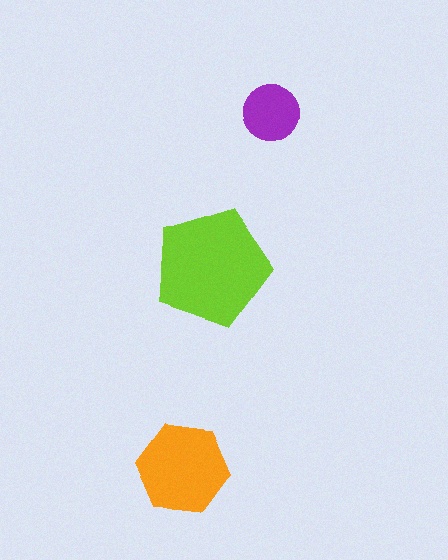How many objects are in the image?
There are 3 objects in the image.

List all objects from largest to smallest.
The lime pentagon, the orange hexagon, the purple circle.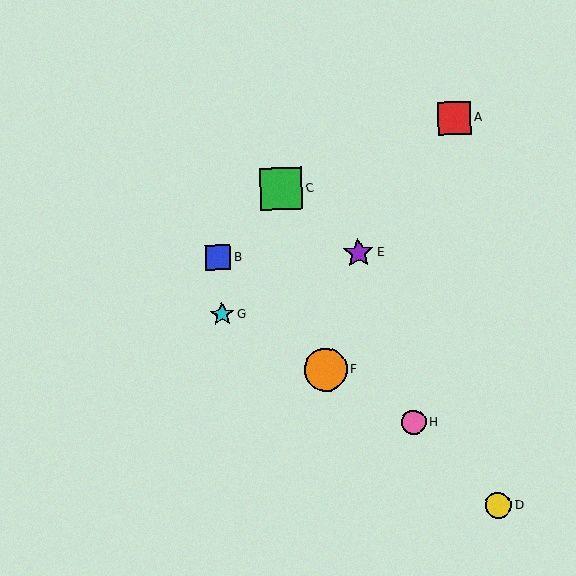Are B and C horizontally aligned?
No, B is at y≈258 and C is at y≈189.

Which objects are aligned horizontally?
Objects B, E are aligned horizontally.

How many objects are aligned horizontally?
2 objects (B, E) are aligned horizontally.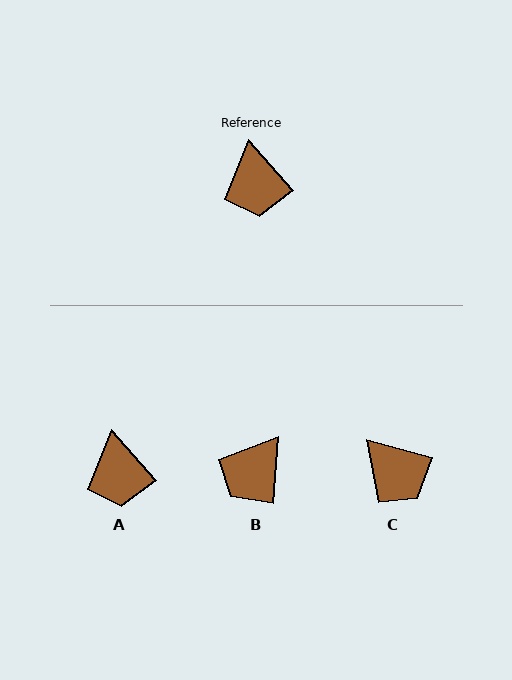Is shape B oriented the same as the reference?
No, it is off by about 46 degrees.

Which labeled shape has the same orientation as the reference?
A.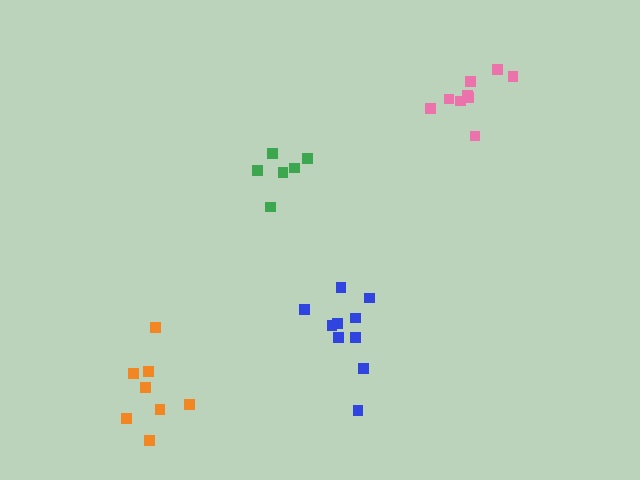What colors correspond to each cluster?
The clusters are colored: orange, blue, pink, green.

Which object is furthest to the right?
The pink cluster is rightmost.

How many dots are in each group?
Group 1: 8 dots, Group 2: 10 dots, Group 3: 9 dots, Group 4: 6 dots (33 total).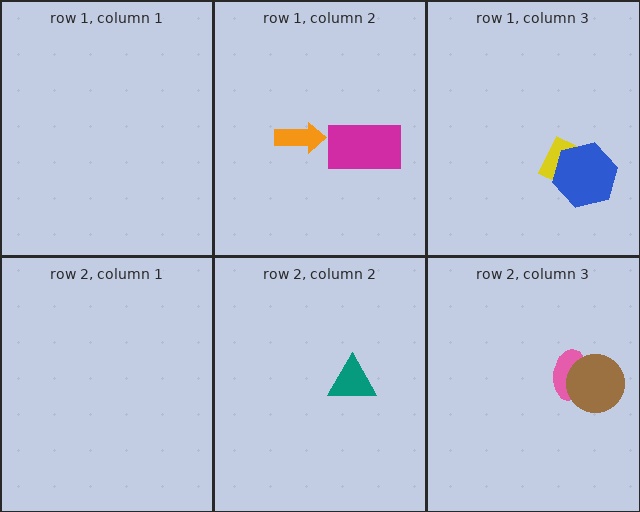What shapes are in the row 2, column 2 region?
The teal triangle.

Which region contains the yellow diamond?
The row 1, column 3 region.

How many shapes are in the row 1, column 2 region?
2.